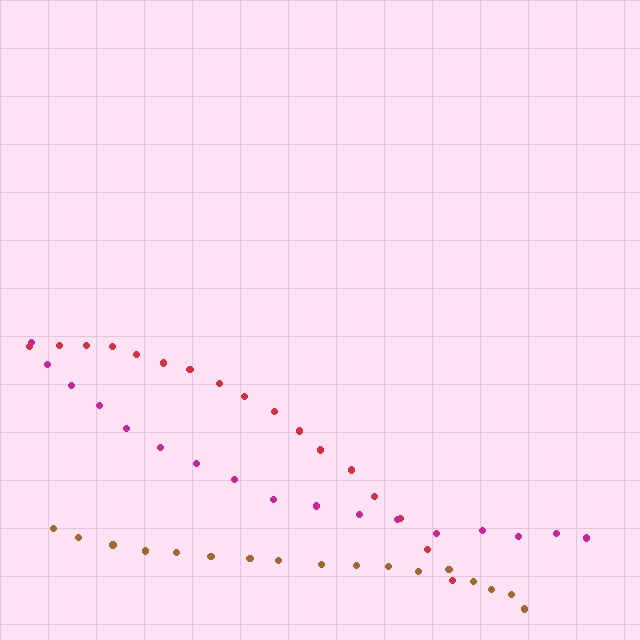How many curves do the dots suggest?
There are 3 distinct paths.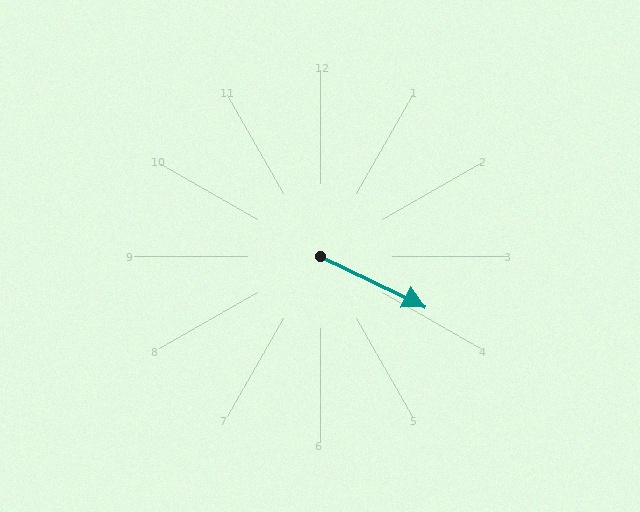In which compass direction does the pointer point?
Southeast.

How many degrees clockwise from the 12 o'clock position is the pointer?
Approximately 116 degrees.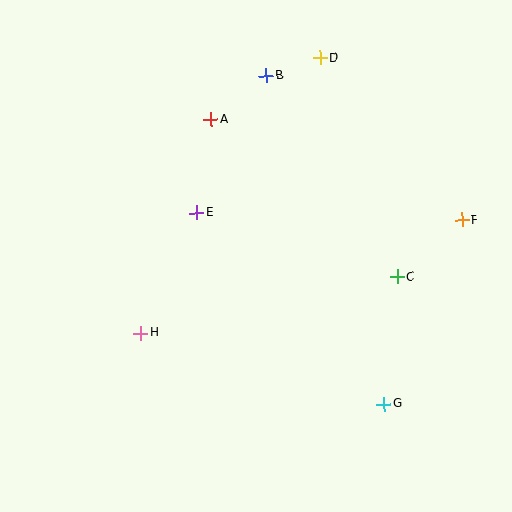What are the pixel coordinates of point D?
Point D is at (320, 58).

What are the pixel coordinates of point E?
Point E is at (197, 213).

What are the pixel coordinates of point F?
Point F is at (462, 220).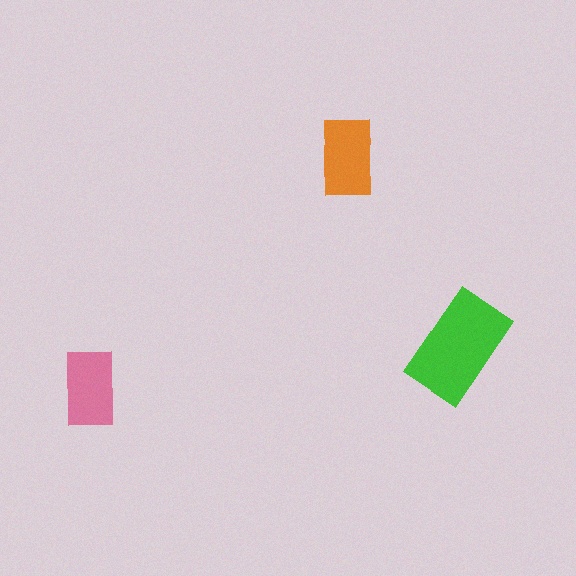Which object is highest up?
The orange rectangle is topmost.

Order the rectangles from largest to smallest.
the green one, the orange one, the pink one.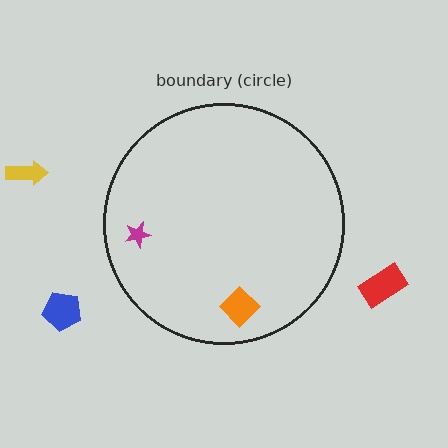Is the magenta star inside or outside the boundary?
Inside.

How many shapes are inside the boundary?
2 inside, 3 outside.